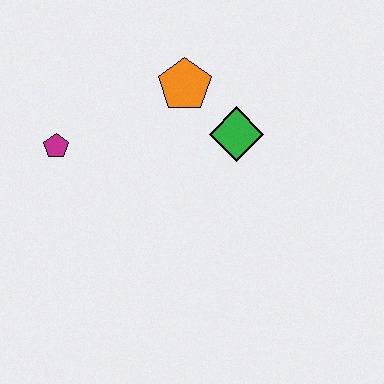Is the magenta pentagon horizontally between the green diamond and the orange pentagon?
No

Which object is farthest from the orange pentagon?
The magenta pentagon is farthest from the orange pentagon.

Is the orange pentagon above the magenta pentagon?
Yes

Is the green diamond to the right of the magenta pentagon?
Yes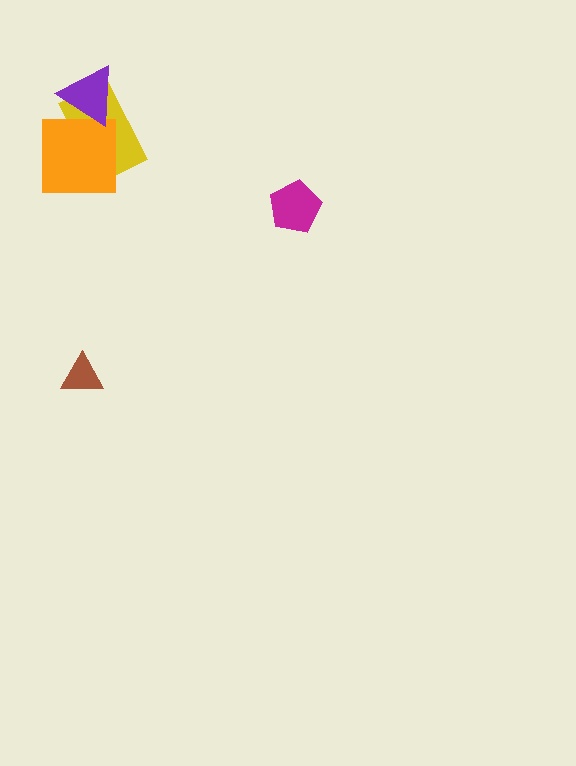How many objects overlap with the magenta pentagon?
0 objects overlap with the magenta pentagon.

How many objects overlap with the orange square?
2 objects overlap with the orange square.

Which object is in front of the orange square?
The purple triangle is in front of the orange square.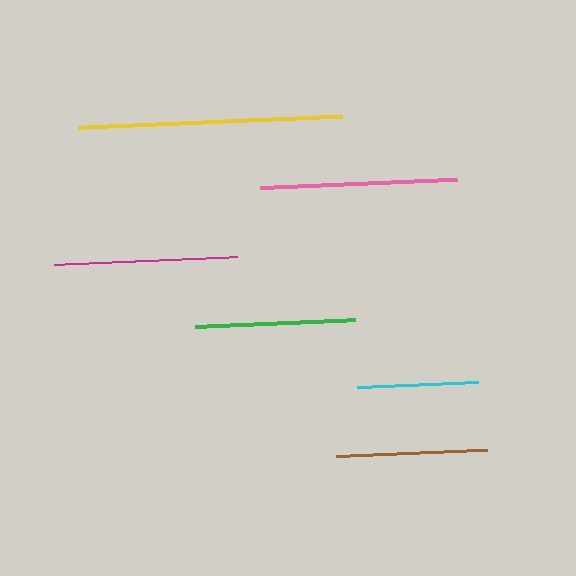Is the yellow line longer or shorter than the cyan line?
The yellow line is longer than the cyan line.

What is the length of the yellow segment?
The yellow segment is approximately 264 pixels long.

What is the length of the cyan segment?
The cyan segment is approximately 121 pixels long.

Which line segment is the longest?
The yellow line is the longest at approximately 264 pixels.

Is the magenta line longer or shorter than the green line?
The magenta line is longer than the green line.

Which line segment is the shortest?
The cyan line is the shortest at approximately 121 pixels.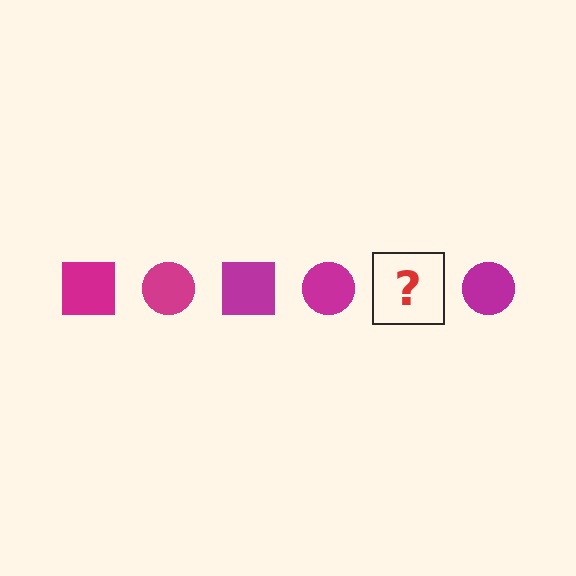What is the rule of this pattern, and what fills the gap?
The rule is that the pattern cycles through square, circle shapes in magenta. The gap should be filled with a magenta square.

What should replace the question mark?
The question mark should be replaced with a magenta square.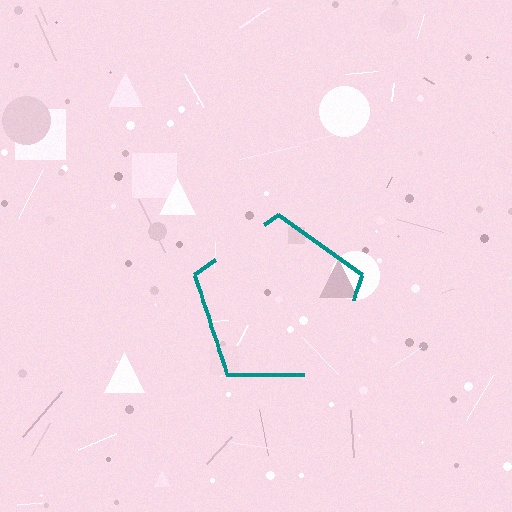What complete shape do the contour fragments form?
The contour fragments form a pentagon.